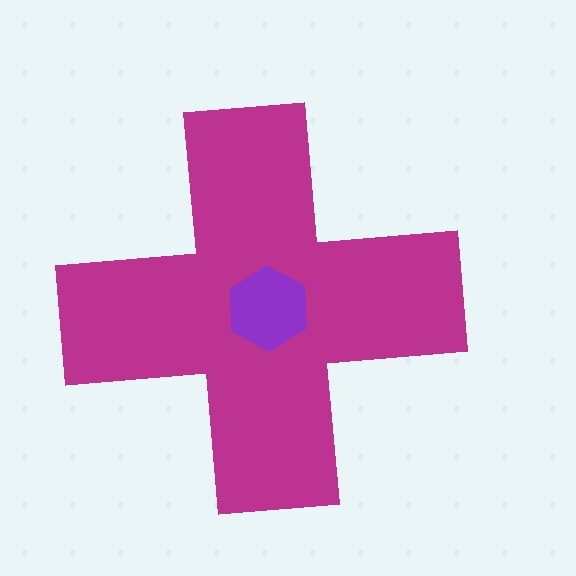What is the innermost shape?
The purple hexagon.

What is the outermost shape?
The magenta cross.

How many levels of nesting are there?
2.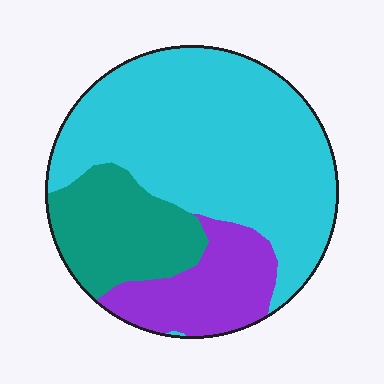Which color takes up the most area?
Cyan, at roughly 60%.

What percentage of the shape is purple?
Purple covers 18% of the shape.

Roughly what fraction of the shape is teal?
Teal takes up about one fifth (1/5) of the shape.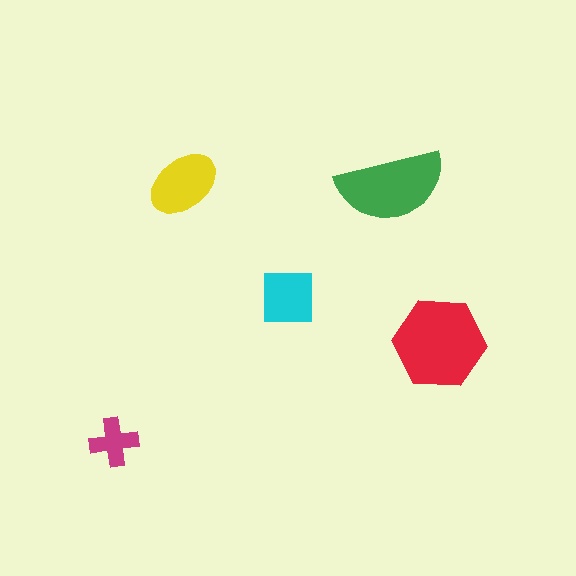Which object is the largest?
The red hexagon.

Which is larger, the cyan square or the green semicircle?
The green semicircle.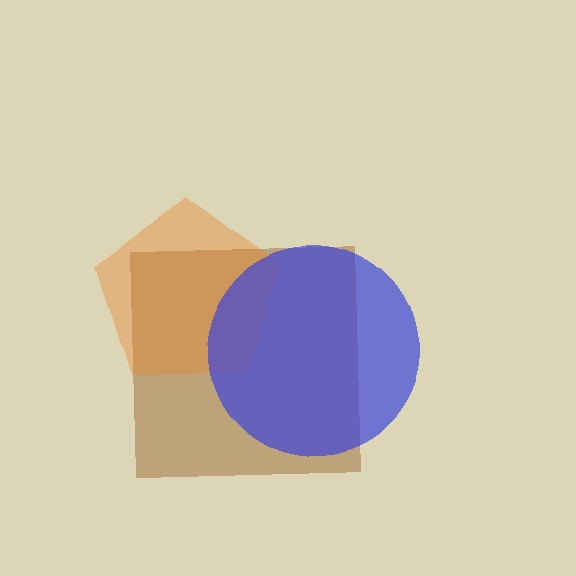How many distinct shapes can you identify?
There are 3 distinct shapes: a brown square, an orange pentagon, a blue circle.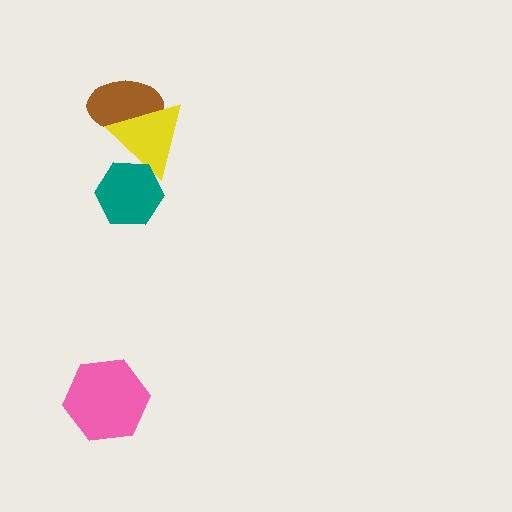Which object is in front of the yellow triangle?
The teal hexagon is in front of the yellow triangle.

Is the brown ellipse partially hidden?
Yes, it is partially covered by another shape.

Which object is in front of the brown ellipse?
The yellow triangle is in front of the brown ellipse.